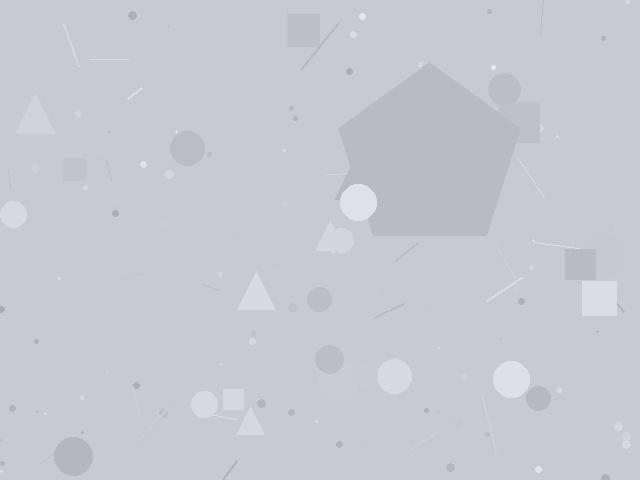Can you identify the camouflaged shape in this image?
The camouflaged shape is a pentagon.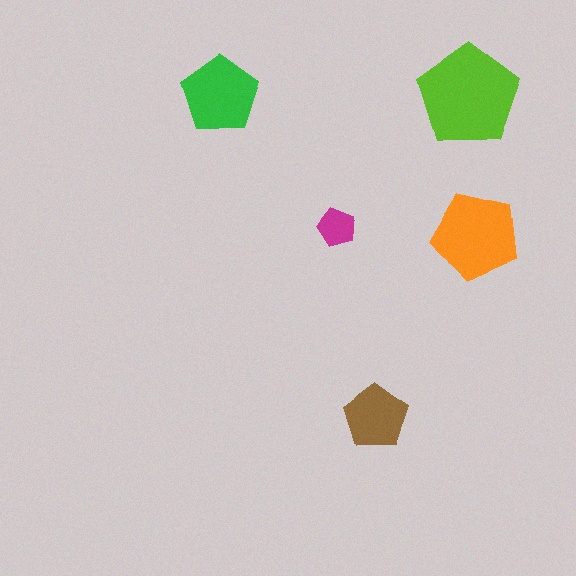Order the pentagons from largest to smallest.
the lime one, the orange one, the green one, the brown one, the magenta one.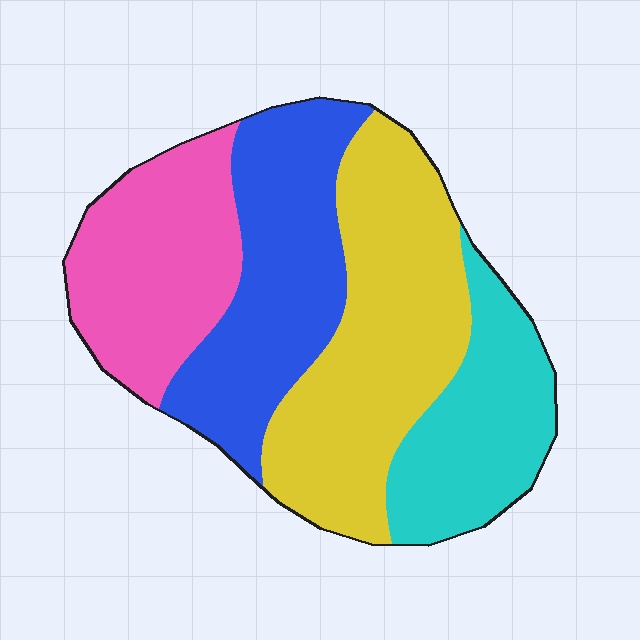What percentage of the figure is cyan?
Cyan takes up less than a quarter of the figure.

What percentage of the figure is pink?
Pink takes up about one fifth (1/5) of the figure.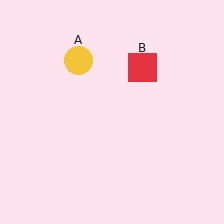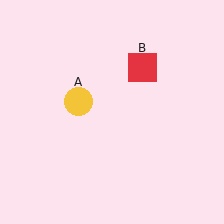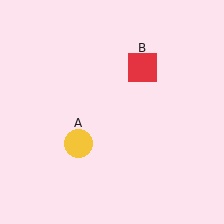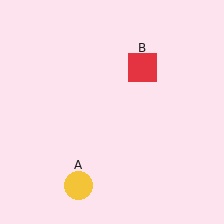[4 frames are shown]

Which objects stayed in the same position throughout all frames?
Red square (object B) remained stationary.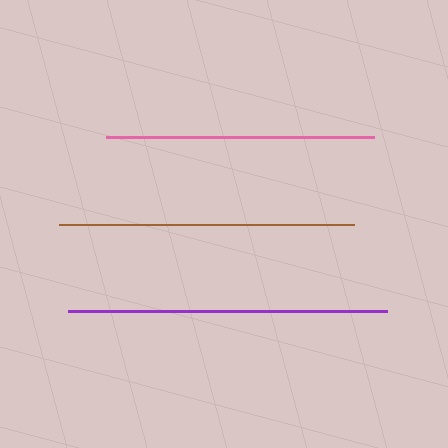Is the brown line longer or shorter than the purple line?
The purple line is longer than the brown line.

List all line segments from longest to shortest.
From longest to shortest: purple, brown, pink.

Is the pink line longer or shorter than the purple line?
The purple line is longer than the pink line.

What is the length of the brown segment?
The brown segment is approximately 295 pixels long.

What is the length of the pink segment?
The pink segment is approximately 268 pixels long.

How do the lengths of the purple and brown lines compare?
The purple and brown lines are approximately the same length.